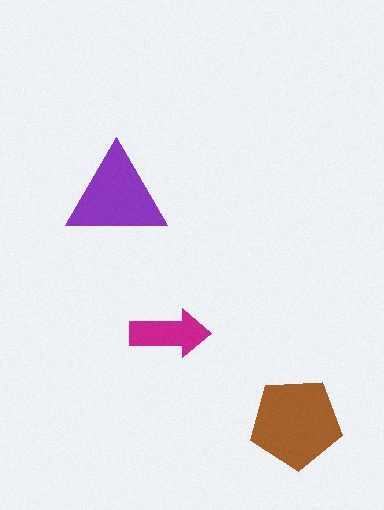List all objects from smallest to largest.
The magenta arrow, the purple triangle, the brown pentagon.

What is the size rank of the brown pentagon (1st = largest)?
1st.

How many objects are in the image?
There are 3 objects in the image.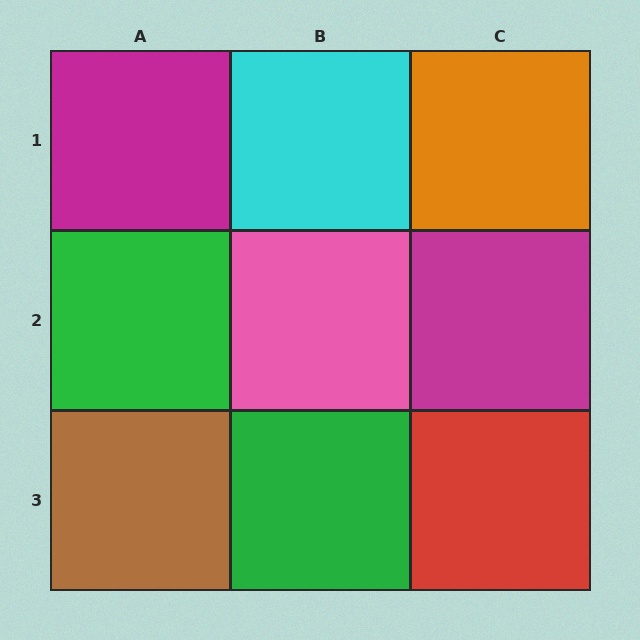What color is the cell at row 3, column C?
Red.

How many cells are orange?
1 cell is orange.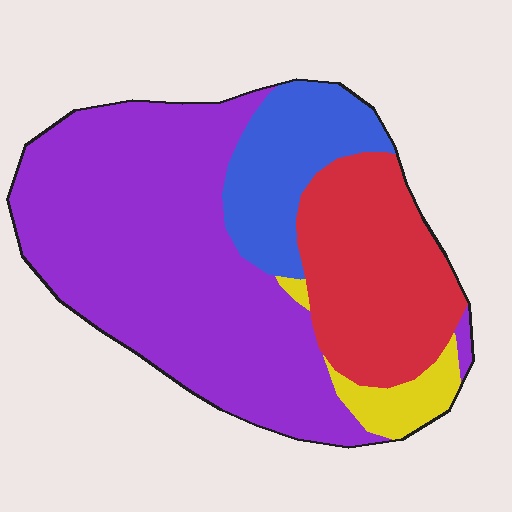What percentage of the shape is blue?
Blue takes up less than a sixth of the shape.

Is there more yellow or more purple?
Purple.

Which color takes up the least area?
Yellow, at roughly 5%.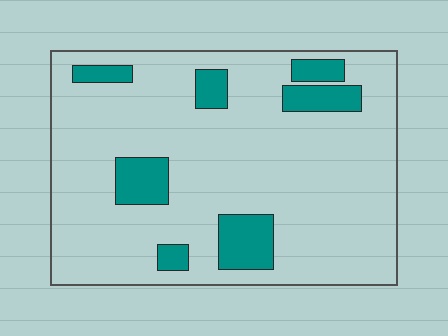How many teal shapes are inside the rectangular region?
7.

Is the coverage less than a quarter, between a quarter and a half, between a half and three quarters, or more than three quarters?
Less than a quarter.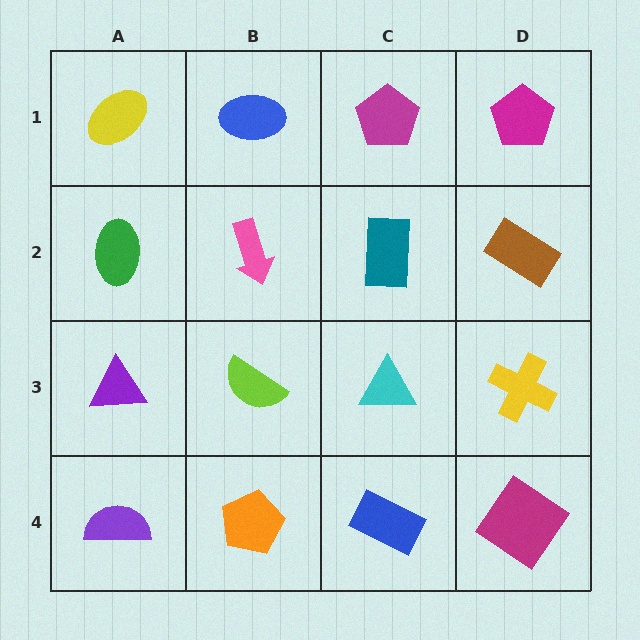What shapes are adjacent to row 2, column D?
A magenta pentagon (row 1, column D), a yellow cross (row 3, column D), a teal rectangle (row 2, column C).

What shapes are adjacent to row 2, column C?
A magenta pentagon (row 1, column C), a cyan triangle (row 3, column C), a pink arrow (row 2, column B), a brown rectangle (row 2, column D).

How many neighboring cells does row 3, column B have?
4.